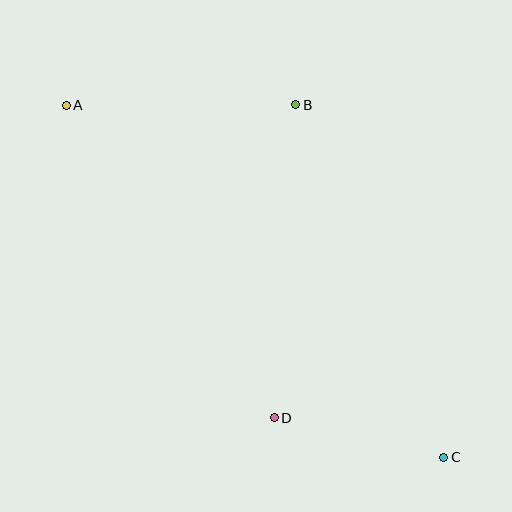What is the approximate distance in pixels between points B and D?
The distance between B and D is approximately 314 pixels.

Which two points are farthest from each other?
Points A and C are farthest from each other.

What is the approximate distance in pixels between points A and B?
The distance between A and B is approximately 230 pixels.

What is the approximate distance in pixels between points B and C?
The distance between B and C is approximately 382 pixels.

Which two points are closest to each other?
Points C and D are closest to each other.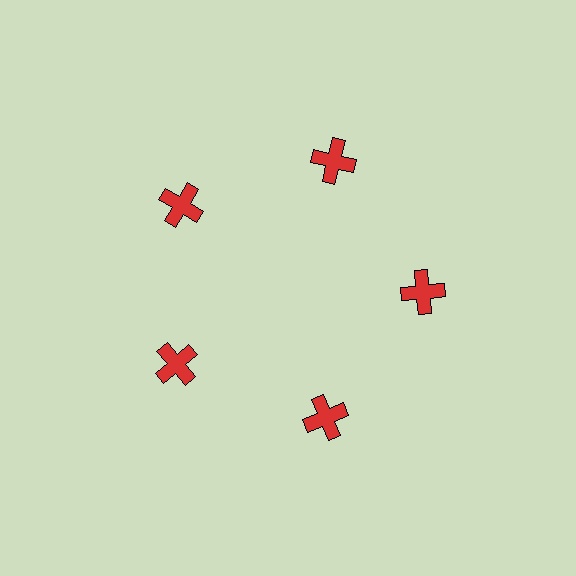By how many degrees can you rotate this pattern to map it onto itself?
The pattern maps onto itself every 72 degrees of rotation.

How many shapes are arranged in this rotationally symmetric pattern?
There are 5 shapes, arranged in 5 groups of 1.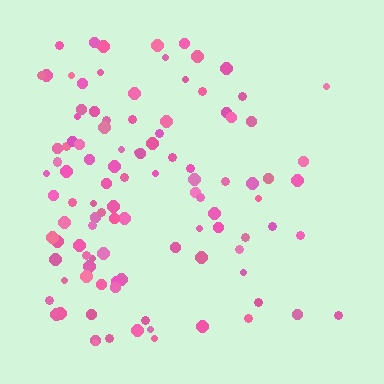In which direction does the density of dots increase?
From right to left, with the left side densest.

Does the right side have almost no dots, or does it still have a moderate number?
Still a moderate number, just noticeably fewer than the left.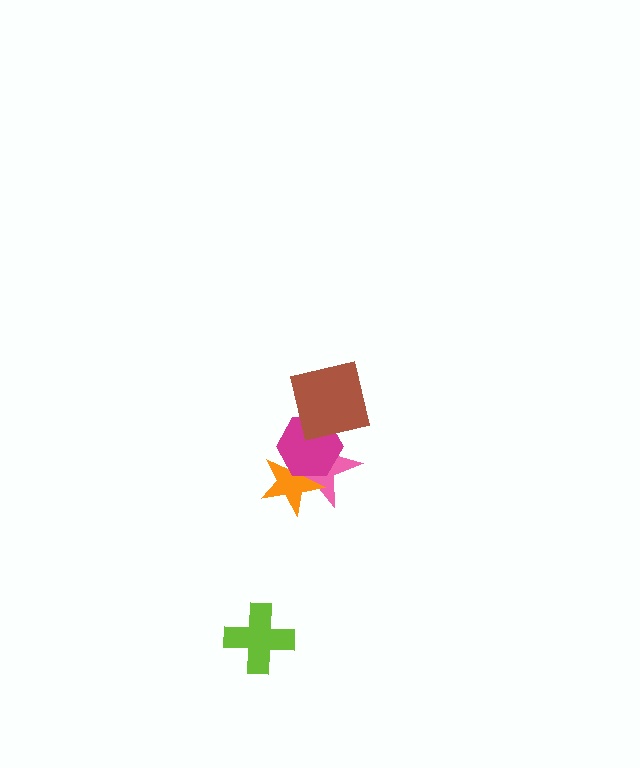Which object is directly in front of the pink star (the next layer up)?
The orange star is directly in front of the pink star.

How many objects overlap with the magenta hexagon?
3 objects overlap with the magenta hexagon.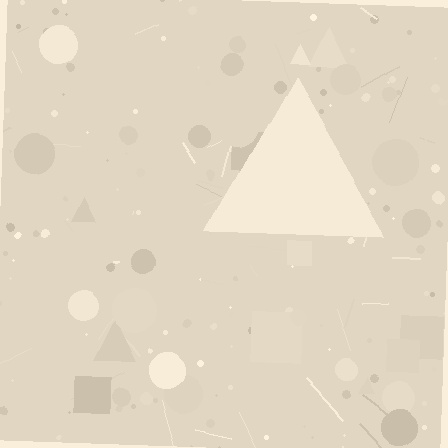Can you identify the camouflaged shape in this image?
The camouflaged shape is a triangle.